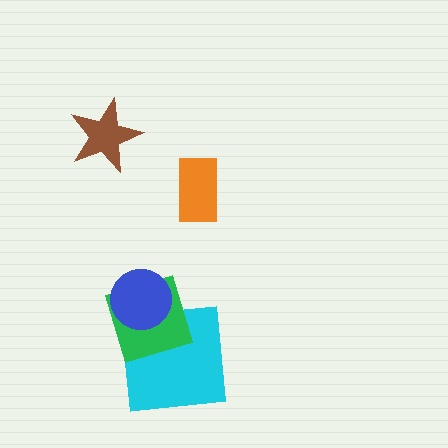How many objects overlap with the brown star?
0 objects overlap with the brown star.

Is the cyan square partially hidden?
Yes, it is partially covered by another shape.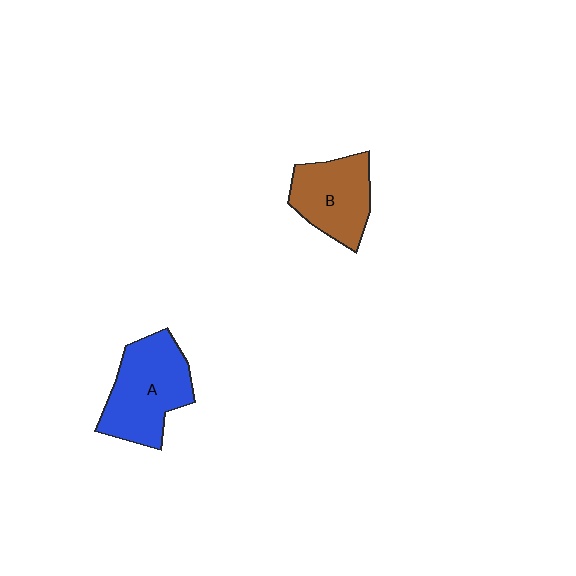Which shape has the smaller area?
Shape B (brown).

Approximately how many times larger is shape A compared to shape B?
Approximately 1.3 times.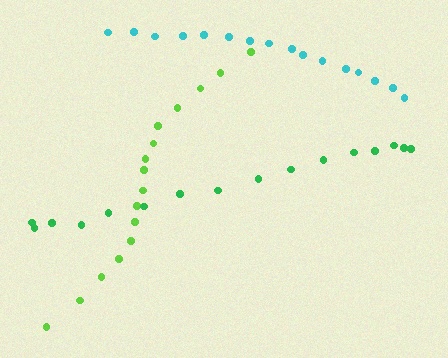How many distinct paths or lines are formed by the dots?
There are 3 distinct paths.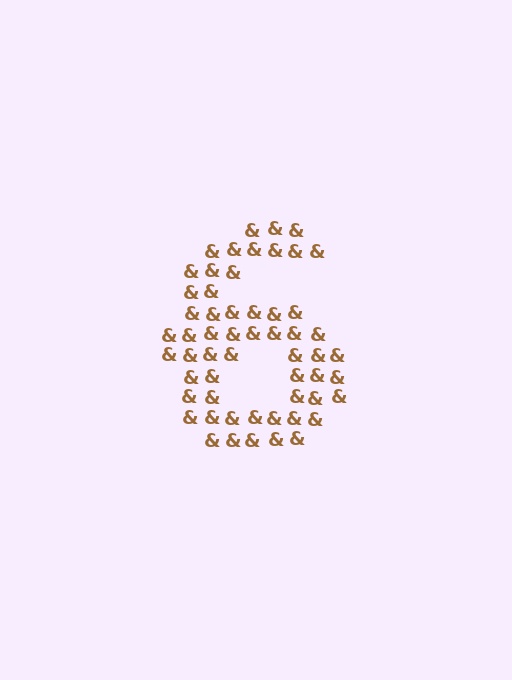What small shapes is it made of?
It is made of small ampersands.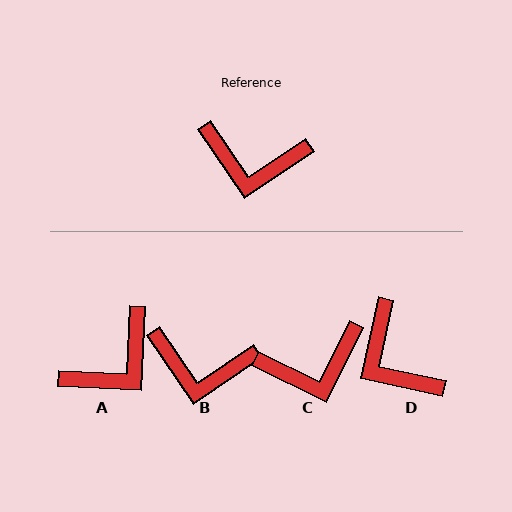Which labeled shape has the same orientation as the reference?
B.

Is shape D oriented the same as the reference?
No, it is off by about 46 degrees.